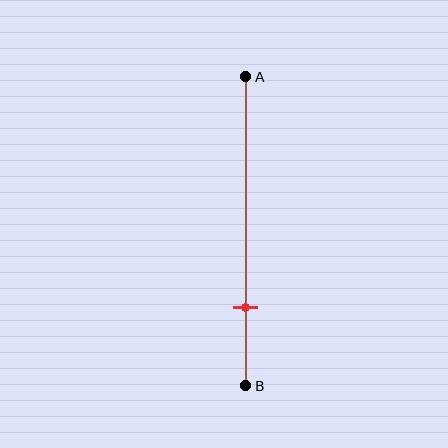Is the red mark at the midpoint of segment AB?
No, the mark is at about 75% from A, not at the 50% midpoint.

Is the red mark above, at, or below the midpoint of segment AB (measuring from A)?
The red mark is below the midpoint of segment AB.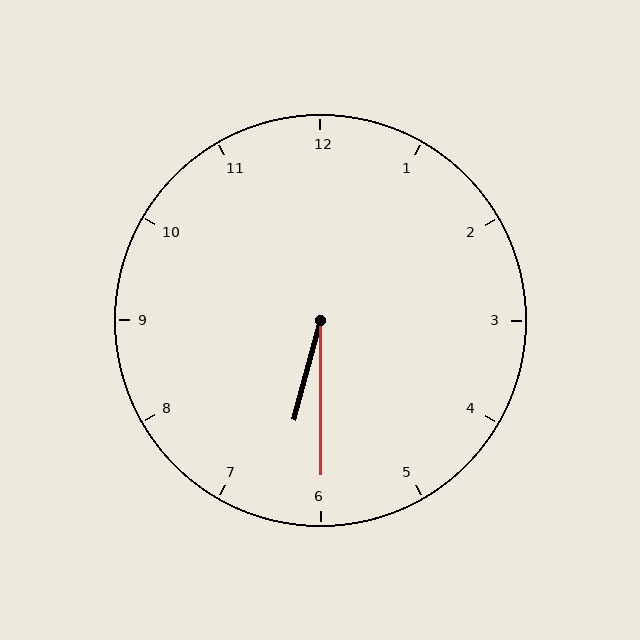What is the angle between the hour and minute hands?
Approximately 15 degrees.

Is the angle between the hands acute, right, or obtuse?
It is acute.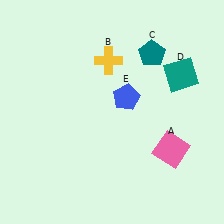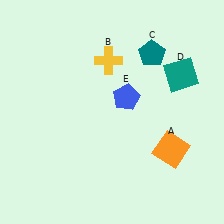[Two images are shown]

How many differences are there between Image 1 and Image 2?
There is 1 difference between the two images.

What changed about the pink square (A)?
In Image 1, A is pink. In Image 2, it changed to orange.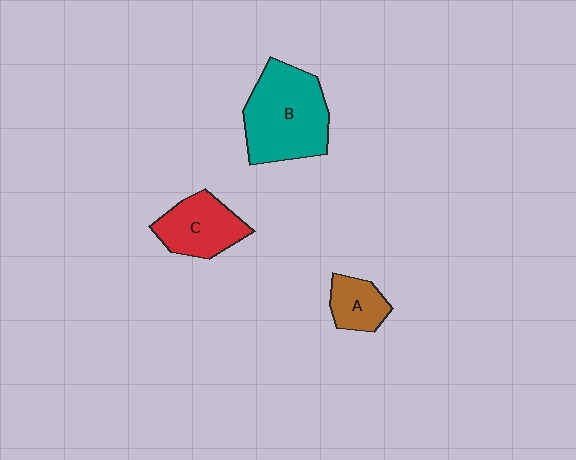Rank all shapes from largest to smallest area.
From largest to smallest: B (teal), C (red), A (brown).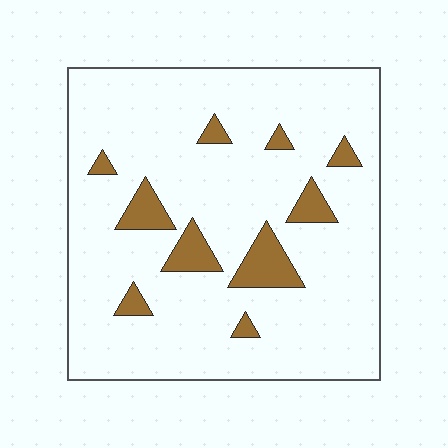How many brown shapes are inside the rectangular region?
10.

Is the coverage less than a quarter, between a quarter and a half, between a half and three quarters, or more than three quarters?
Less than a quarter.